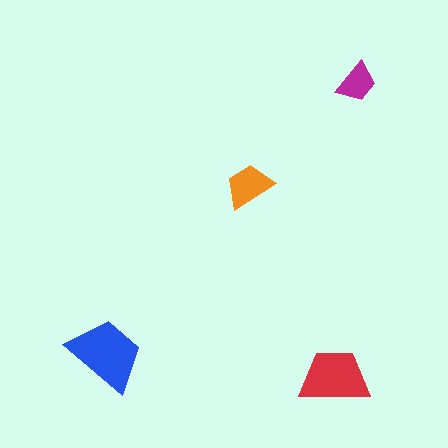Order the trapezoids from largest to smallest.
the blue one, the red one, the orange one, the magenta one.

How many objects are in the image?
There are 4 objects in the image.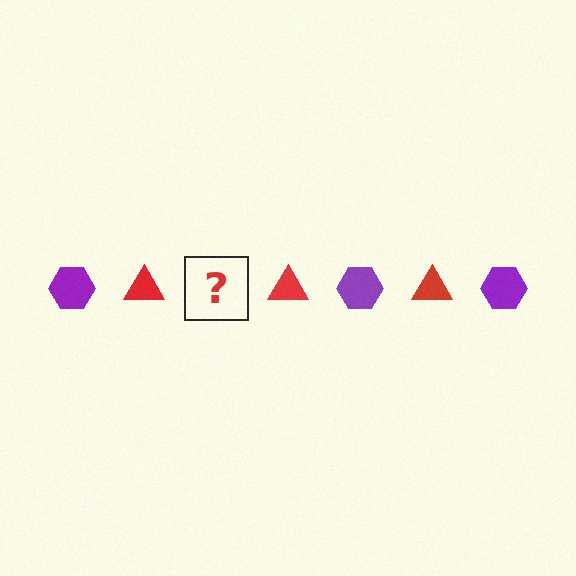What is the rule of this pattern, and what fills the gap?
The rule is that the pattern alternates between purple hexagon and red triangle. The gap should be filled with a purple hexagon.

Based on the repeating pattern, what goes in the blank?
The blank should be a purple hexagon.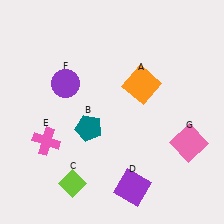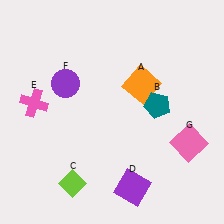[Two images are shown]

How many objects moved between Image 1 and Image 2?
2 objects moved between the two images.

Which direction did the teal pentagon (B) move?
The teal pentagon (B) moved right.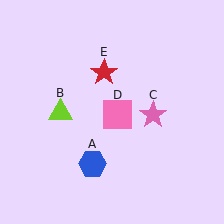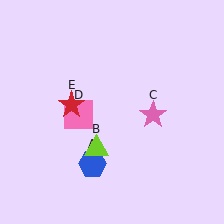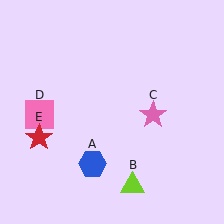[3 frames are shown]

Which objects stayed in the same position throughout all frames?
Blue hexagon (object A) and pink star (object C) remained stationary.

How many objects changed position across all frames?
3 objects changed position: lime triangle (object B), pink square (object D), red star (object E).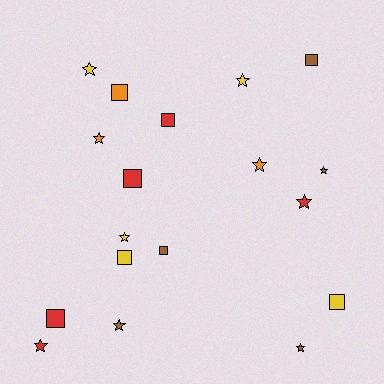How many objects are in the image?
There are 18 objects.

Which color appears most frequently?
Yellow, with 5 objects.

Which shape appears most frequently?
Star, with 10 objects.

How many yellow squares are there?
There are 2 yellow squares.